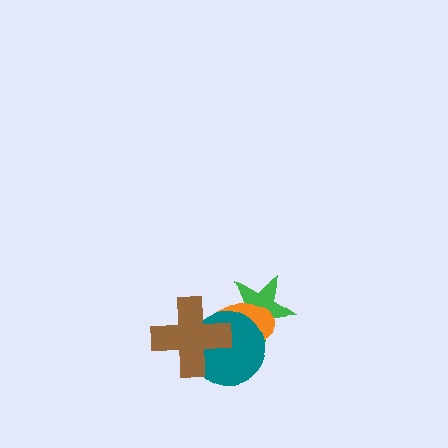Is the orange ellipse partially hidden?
Yes, it is partially covered by another shape.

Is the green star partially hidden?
Yes, it is partially covered by another shape.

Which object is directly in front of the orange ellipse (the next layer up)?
The teal circle is directly in front of the orange ellipse.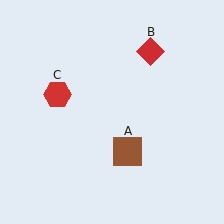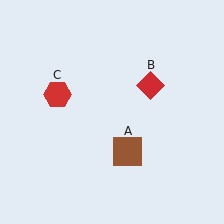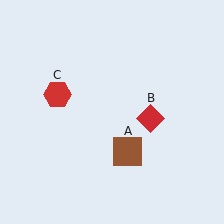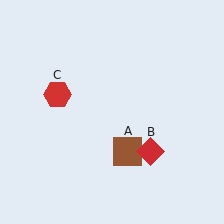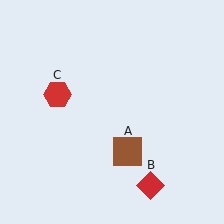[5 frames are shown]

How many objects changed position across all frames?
1 object changed position: red diamond (object B).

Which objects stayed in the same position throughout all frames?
Brown square (object A) and red hexagon (object C) remained stationary.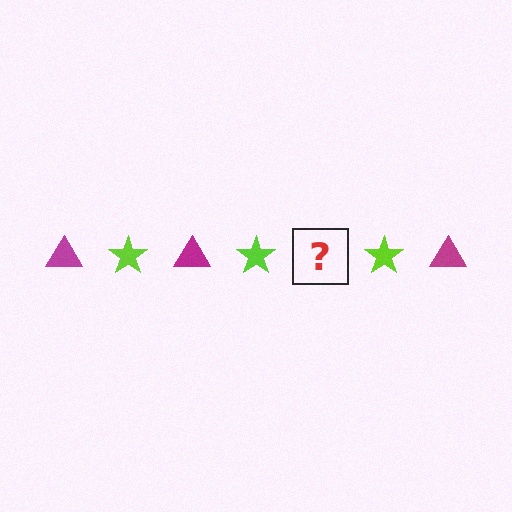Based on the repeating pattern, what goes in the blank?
The blank should be a magenta triangle.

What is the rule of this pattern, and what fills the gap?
The rule is that the pattern alternates between magenta triangle and lime star. The gap should be filled with a magenta triangle.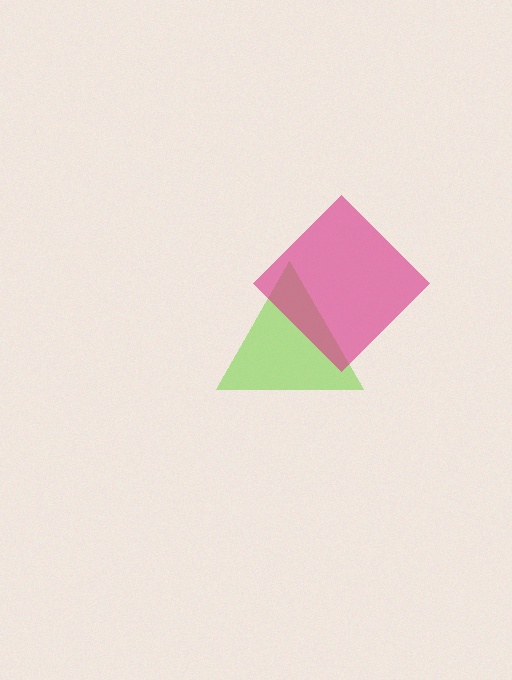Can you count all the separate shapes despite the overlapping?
Yes, there are 2 separate shapes.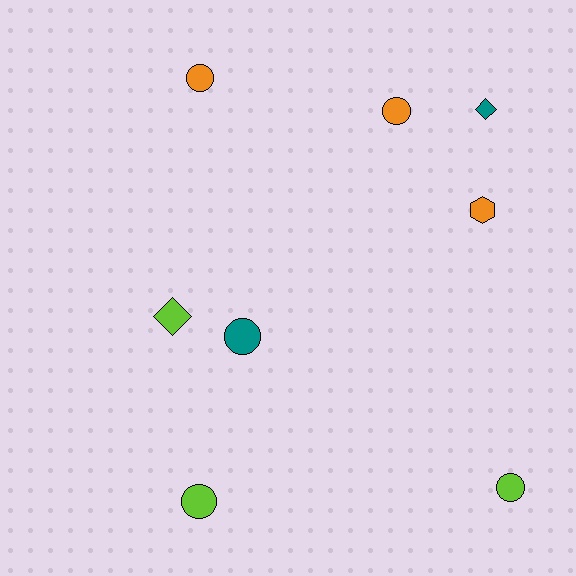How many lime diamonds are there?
There is 1 lime diamond.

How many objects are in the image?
There are 8 objects.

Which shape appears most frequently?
Circle, with 5 objects.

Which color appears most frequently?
Orange, with 3 objects.